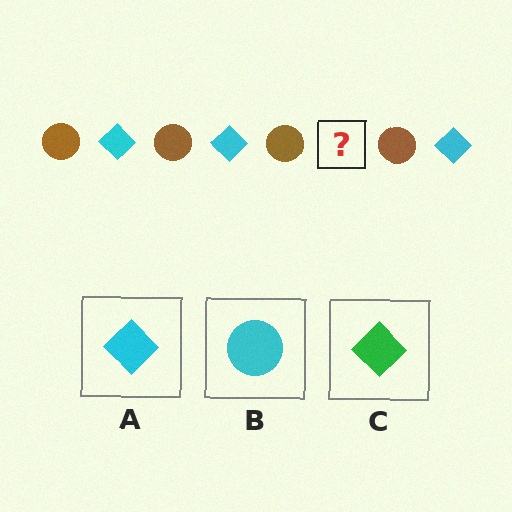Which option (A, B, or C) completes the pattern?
A.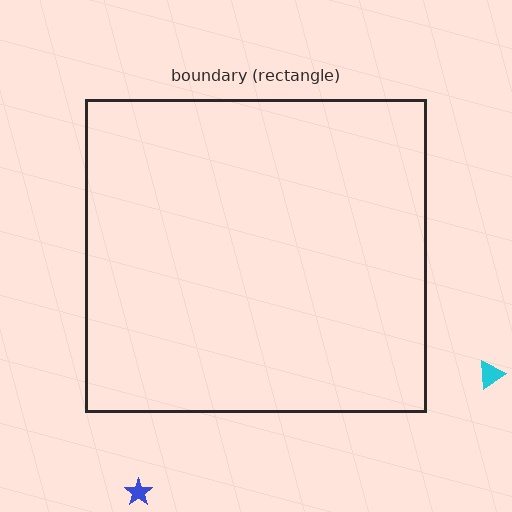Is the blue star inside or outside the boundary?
Outside.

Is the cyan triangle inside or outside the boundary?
Outside.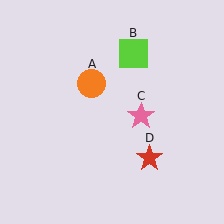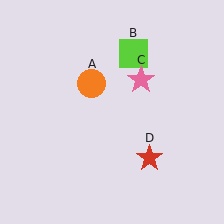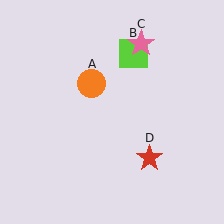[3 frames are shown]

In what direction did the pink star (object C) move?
The pink star (object C) moved up.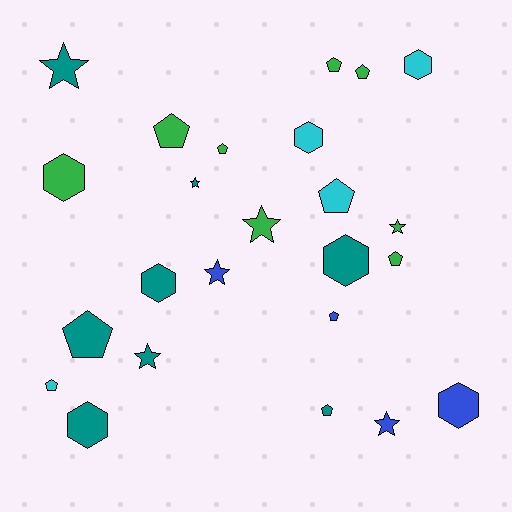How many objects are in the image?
There are 24 objects.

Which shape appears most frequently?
Pentagon, with 10 objects.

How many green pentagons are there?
There are 5 green pentagons.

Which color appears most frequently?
Teal, with 8 objects.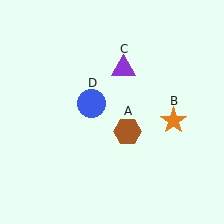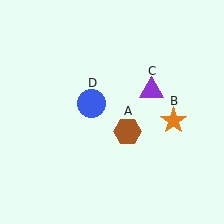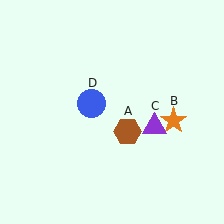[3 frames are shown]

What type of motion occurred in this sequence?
The purple triangle (object C) rotated clockwise around the center of the scene.